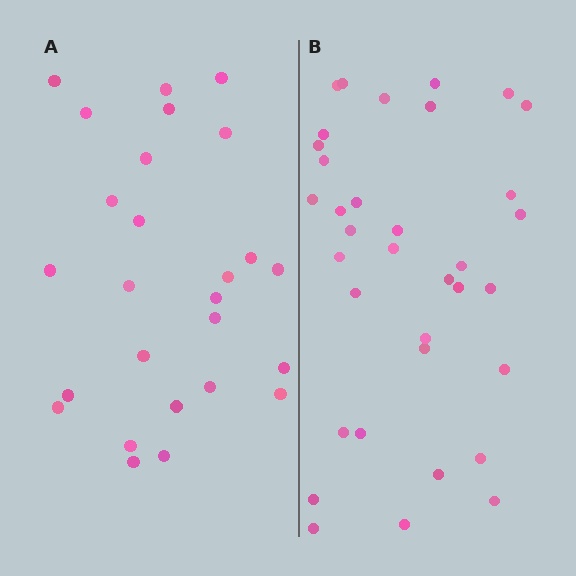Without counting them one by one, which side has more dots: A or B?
Region B (the right region) has more dots.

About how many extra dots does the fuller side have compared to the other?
Region B has roughly 8 or so more dots than region A.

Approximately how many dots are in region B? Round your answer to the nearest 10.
About 40 dots. (The exact count is 35, which rounds to 40.)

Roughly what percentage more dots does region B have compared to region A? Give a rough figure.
About 35% more.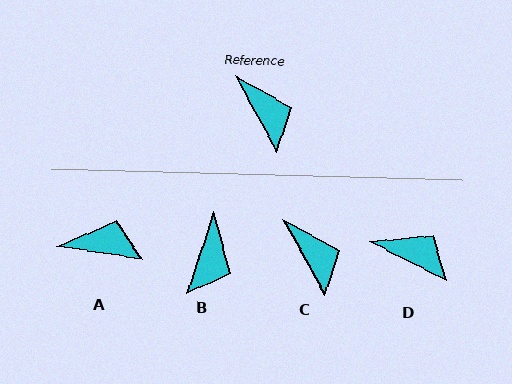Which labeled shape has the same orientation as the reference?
C.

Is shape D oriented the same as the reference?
No, it is off by about 34 degrees.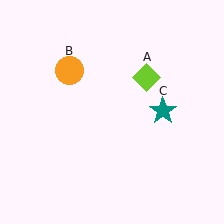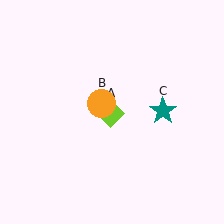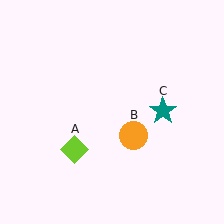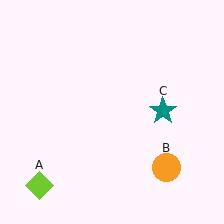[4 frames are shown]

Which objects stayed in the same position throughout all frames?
Teal star (object C) remained stationary.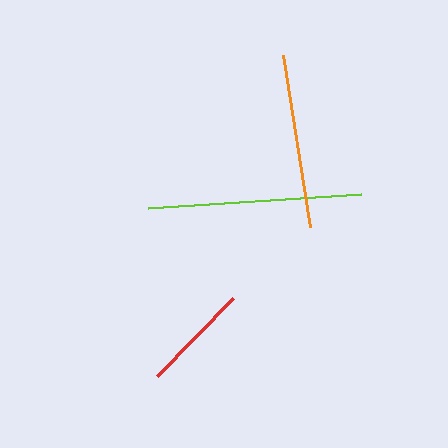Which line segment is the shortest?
The red line is the shortest at approximately 109 pixels.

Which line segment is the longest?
The lime line is the longest at approximately 213 pixels.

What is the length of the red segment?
The red segment is approximately 109 pixels long.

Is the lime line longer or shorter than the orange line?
The lime line is longer than the orange line.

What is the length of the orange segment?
The orange segment is approximately 174 pixels long.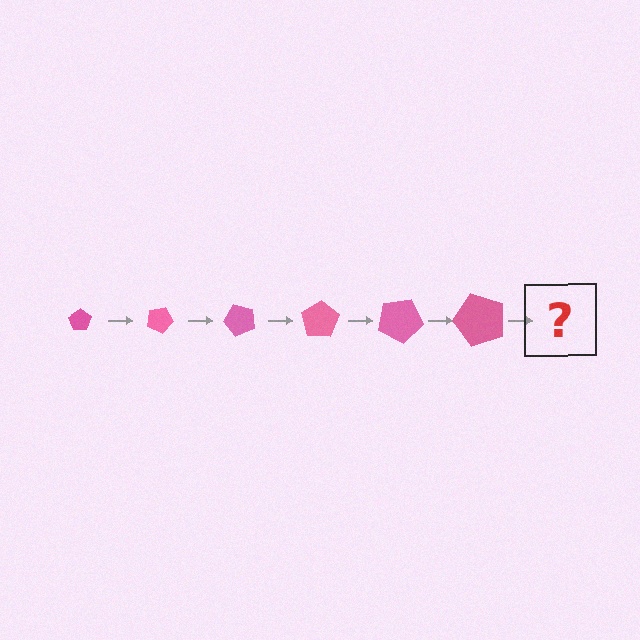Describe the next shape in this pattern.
It should be a pentagon, larger than the previous one and rotated 150 degrees from the start.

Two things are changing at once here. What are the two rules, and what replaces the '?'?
The two rules are that the pentagon grows larger each step and it rotates 25 degrees each step. The '?' should be a pentagon, larger than the previous one and rotated 150 degrees from the start.